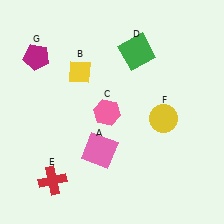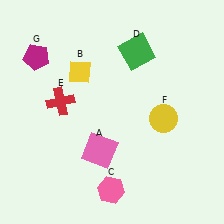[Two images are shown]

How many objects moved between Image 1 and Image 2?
2 objects moved between the two images.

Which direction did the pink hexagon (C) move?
The pink hexagon (C) moved down.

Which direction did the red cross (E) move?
The red cross (E) moved up.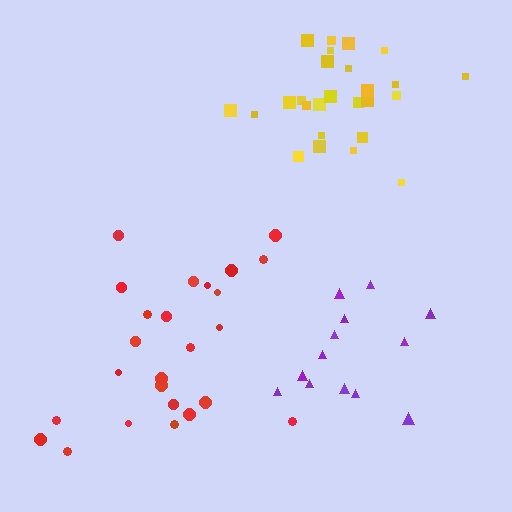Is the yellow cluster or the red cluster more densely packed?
Yellow.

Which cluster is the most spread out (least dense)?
Red.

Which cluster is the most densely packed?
Yellow.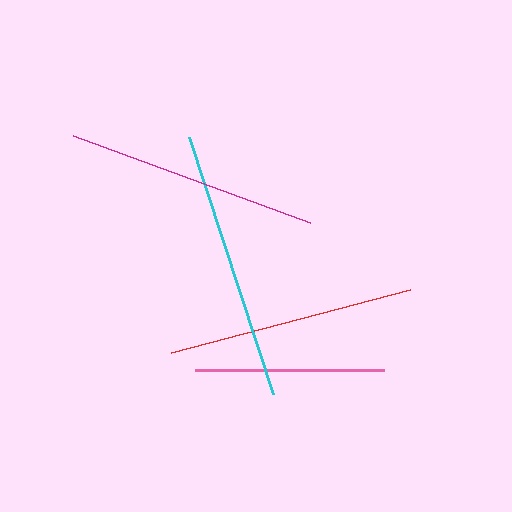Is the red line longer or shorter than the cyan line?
The cyan line is longer than the red line.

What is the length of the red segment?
The red segment is approximately 246 pixels long.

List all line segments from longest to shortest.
From longest to shortest: cyan, magenta, red, pink.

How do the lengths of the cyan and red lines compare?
The cyan and red lines are approximately the same length.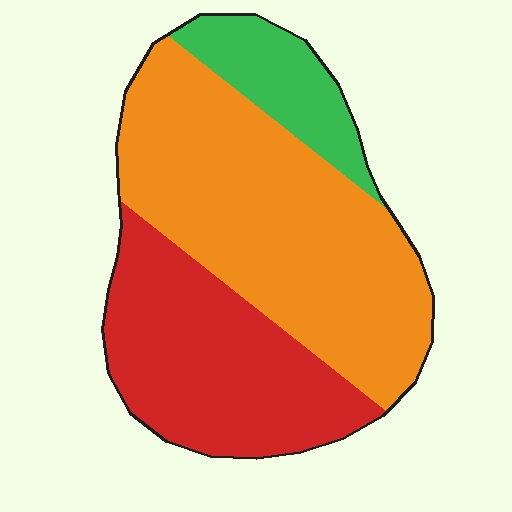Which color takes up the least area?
Green, at roughly 15%.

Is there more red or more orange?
Orange.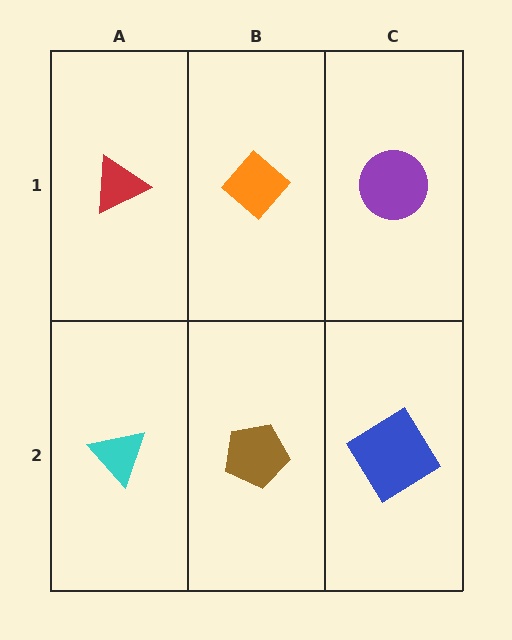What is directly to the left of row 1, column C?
An orange diamond.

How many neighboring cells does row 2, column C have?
2.